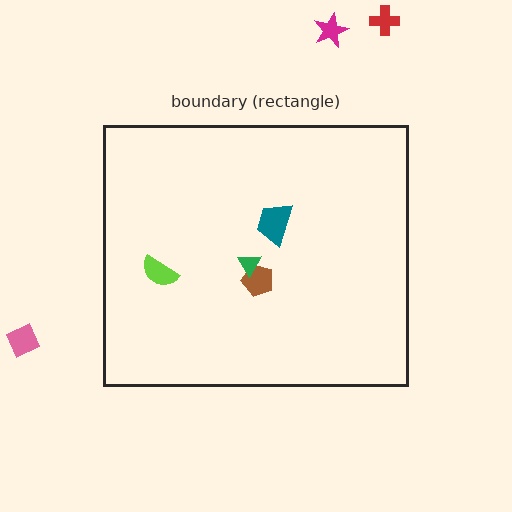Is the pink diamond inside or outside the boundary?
Outside.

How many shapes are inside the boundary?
4 inside, 3 outside.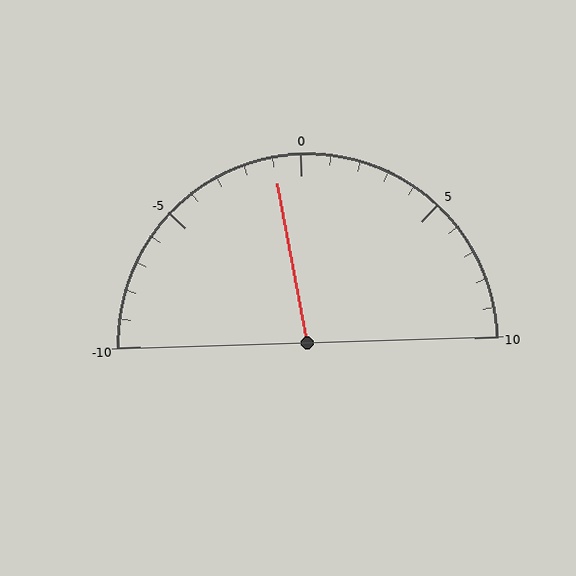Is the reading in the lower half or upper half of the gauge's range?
The reading is in the lower half of the range (-10 to 10).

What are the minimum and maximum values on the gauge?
The gauge ranges from -10 to 10.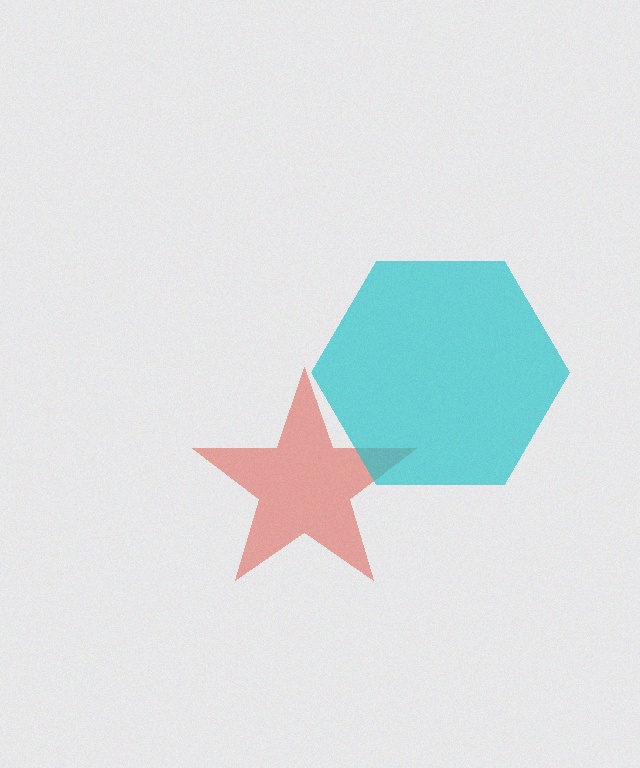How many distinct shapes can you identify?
There are 2 distinct shapes: a red star, a cyan hexagon.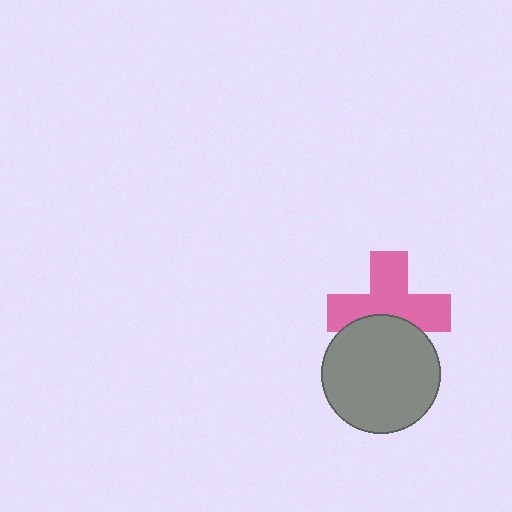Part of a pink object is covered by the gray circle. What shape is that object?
It is a cross.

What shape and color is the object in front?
The object in front is a gray circle.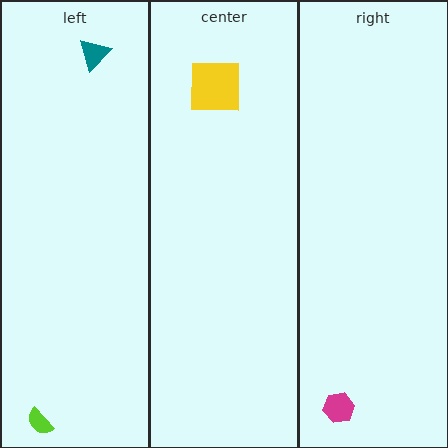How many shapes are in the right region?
1.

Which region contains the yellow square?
The center region.